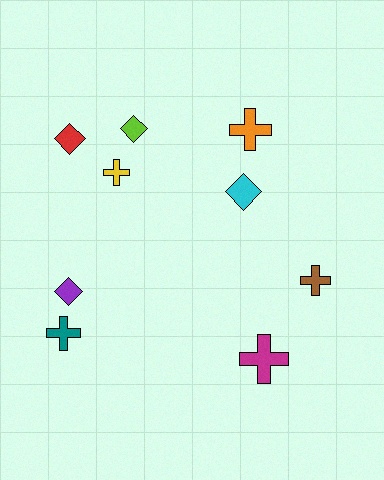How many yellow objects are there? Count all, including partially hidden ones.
There is 1 yellow object.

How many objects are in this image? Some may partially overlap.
There are 9 objects.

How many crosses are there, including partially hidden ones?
There are 5 crosses.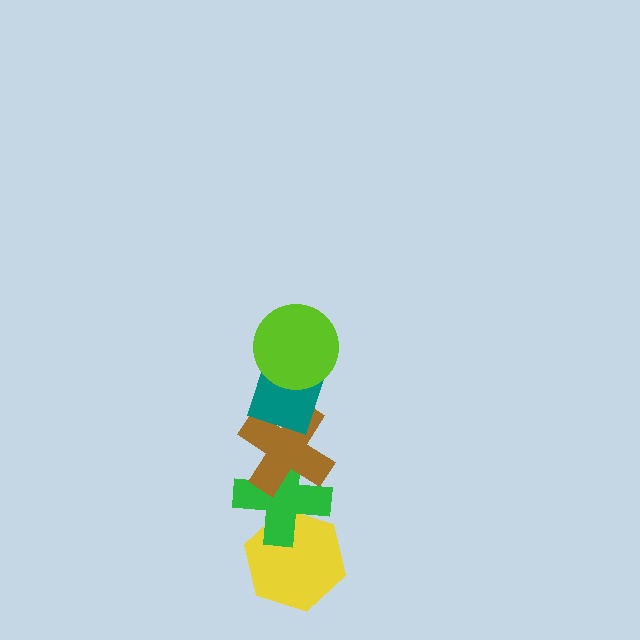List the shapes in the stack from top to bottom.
From top to bottom: the lime circle, the teal diamond, the brown cross, the green cross, the yellow hexagon.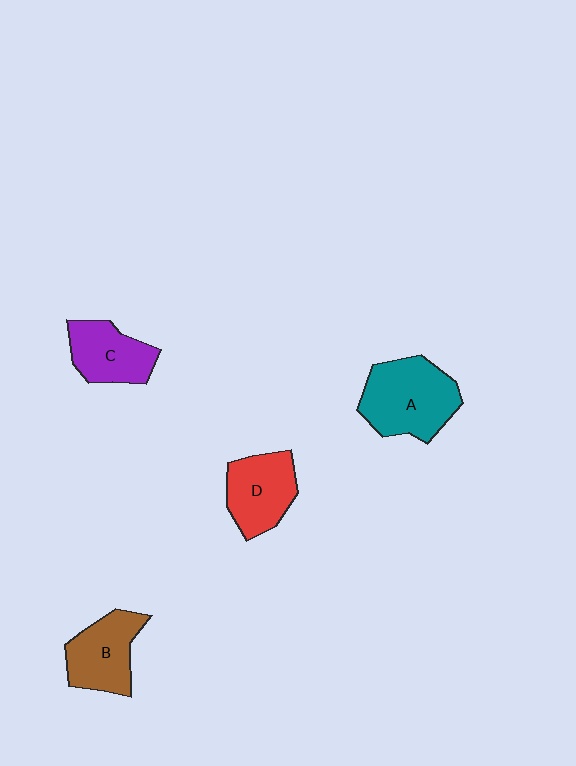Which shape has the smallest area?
Shape C (purple).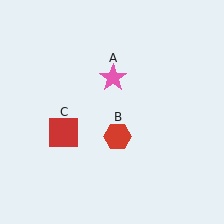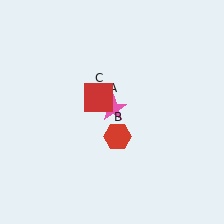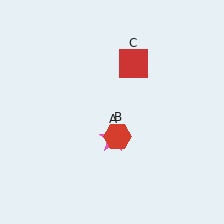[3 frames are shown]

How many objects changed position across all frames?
2 objects changed position: pink star (object A), red square (object C).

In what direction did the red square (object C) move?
The red square (object C) moved up and to the right.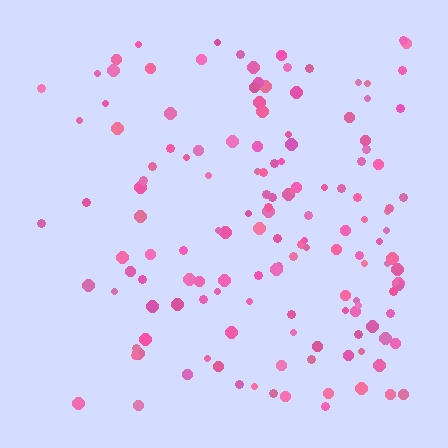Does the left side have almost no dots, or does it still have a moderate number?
Still a moderate number, just noticeably fewer than the right.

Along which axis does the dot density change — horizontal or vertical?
Horizontal.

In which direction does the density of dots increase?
From left to right, with the right side densest.